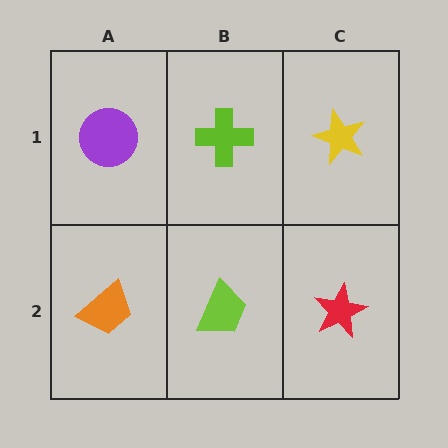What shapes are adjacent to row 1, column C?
A red star (row 2, column C), a lime cross (row 1, column B).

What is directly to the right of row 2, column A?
A lime trapezoid.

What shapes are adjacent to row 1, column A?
An orange trapezoid (row 2, column A), a lime cross (row 1, column B).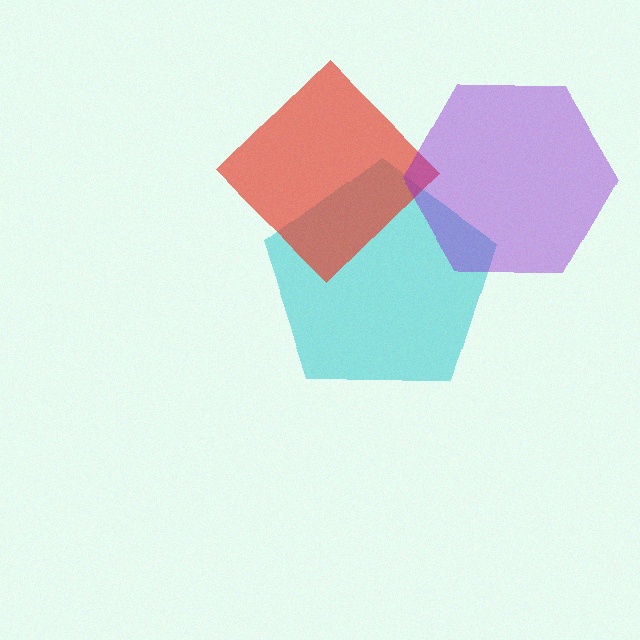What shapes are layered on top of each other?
The layered shapes are: a cyan pentagon, a red diamond, a purple hexagon.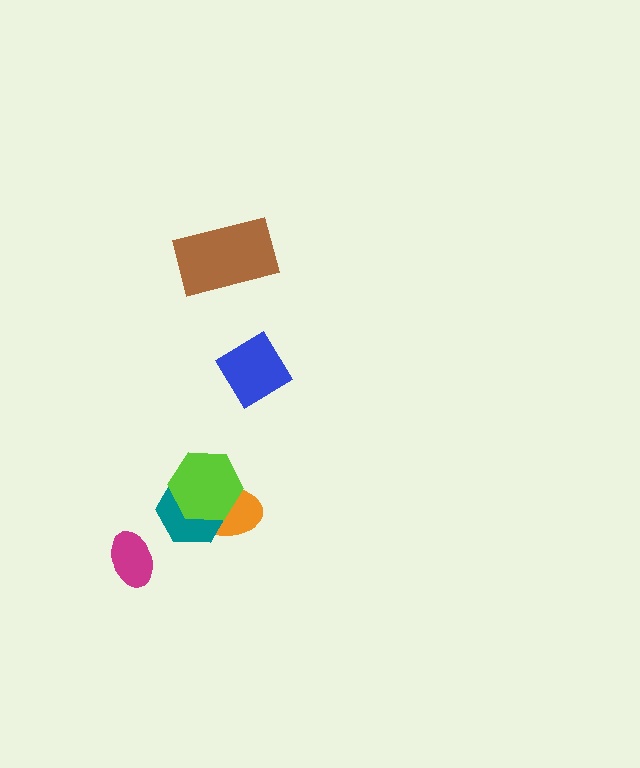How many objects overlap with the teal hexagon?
2 objects overlap with the teal hexagon.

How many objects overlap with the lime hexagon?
2 objects overlap with the lime hexagon.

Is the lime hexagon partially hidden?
No, no other shape covers it.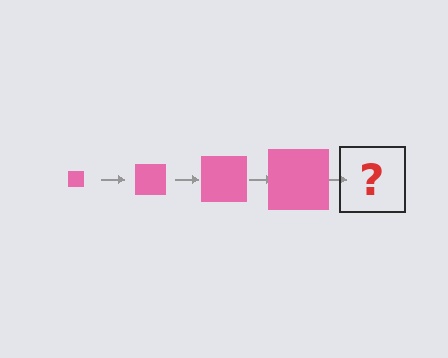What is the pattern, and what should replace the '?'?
The pattern is that the square gets progressively larger each step. The '?' should be a pink square, larger than the previous one.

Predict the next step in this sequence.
The next step is a pink square, larger than the previous one.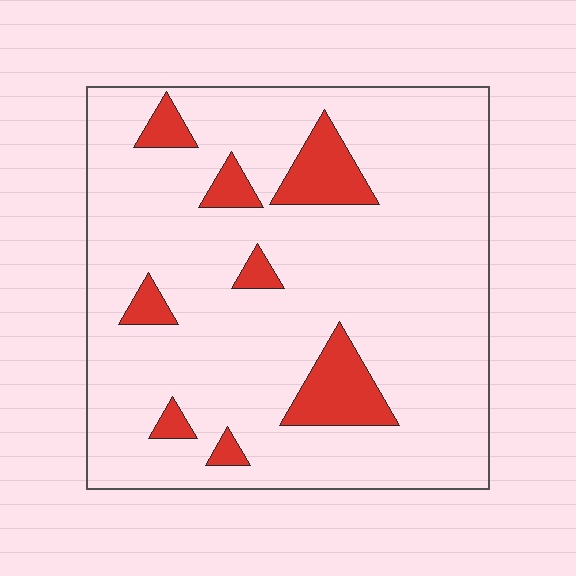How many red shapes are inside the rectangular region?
8.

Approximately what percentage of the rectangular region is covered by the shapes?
Approximately 15%.